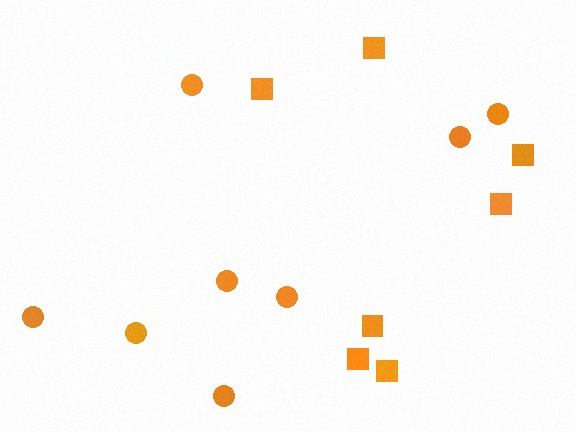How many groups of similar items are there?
There are 2 groups: one group of circles (8) and one group of squares (7).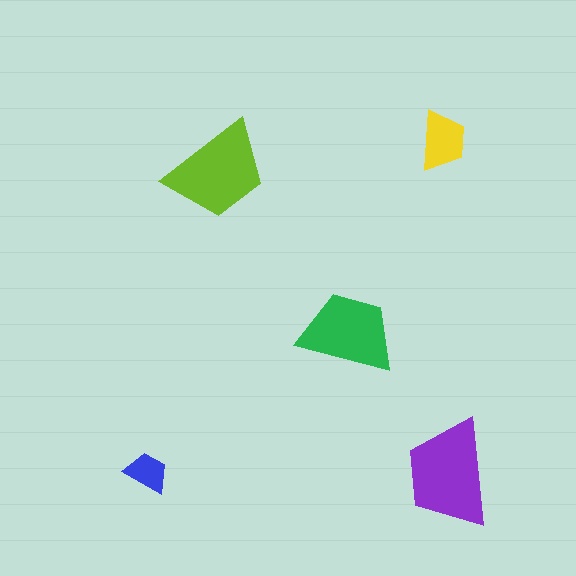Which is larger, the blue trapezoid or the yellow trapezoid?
The yellow one.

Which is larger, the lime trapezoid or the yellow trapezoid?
The lime one.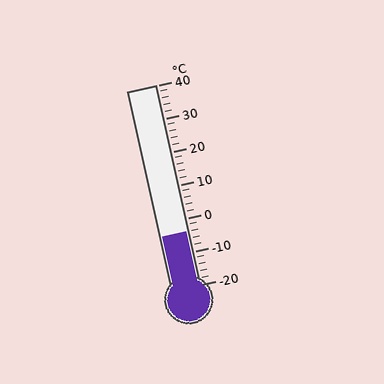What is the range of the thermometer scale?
The thermometer scale ranges from -20°C to 40°C.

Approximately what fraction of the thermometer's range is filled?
The thermometer is filled to approximately 25% of its range.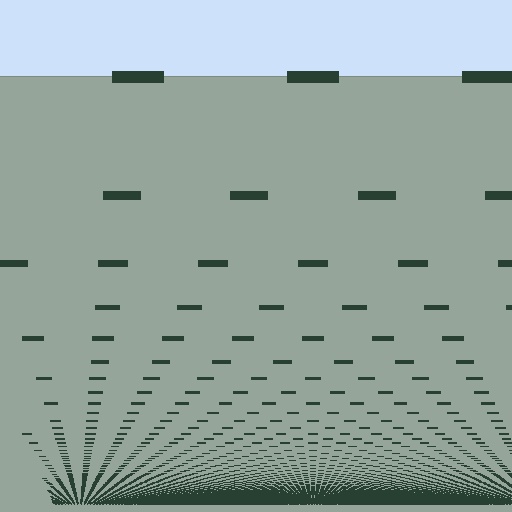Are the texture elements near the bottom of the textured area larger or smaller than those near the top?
Smaller. The gradient is inverted — elements near the bottom are smaller and denser.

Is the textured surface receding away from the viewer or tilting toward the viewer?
The surface appears to tilt toward the viewer. Texture elements get larger and sparser toward the top.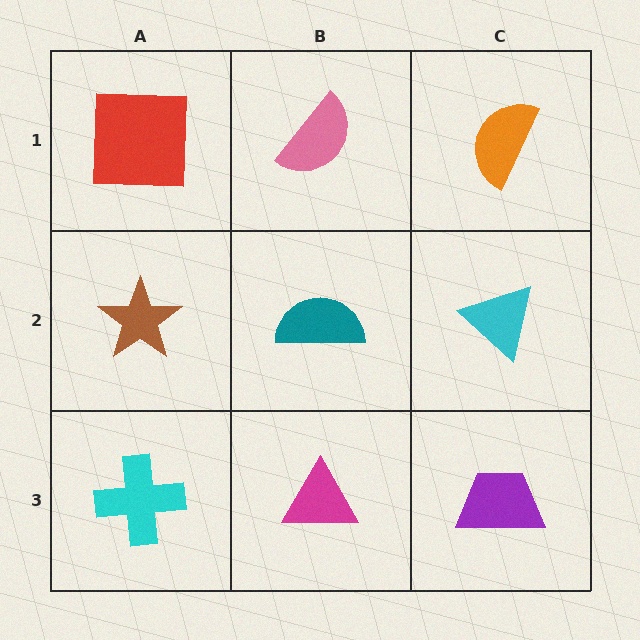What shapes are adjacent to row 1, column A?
A brown star (row 2, column A), a pink semicircle (row 1, column B).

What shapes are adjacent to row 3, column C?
A cyan triangle (row 2, column C), a magenta triangle (row 3, column B).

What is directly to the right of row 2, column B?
A cyan triangle.